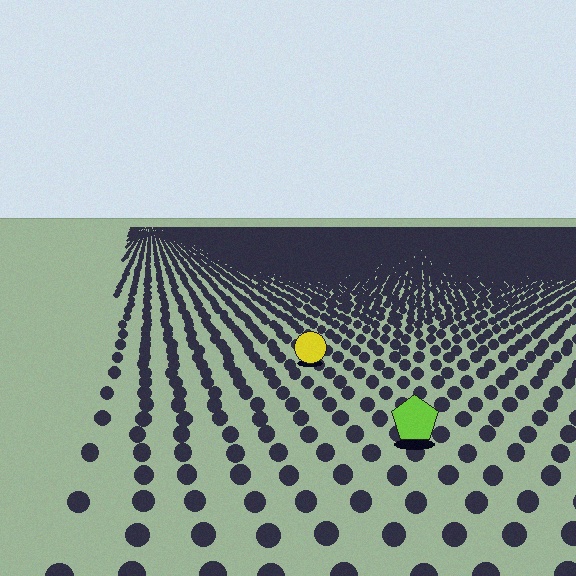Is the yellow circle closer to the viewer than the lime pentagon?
No. The lime pentagon is closer — you can tell from the texture gradient: the ground texture is coarser near it.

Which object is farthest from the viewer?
The yellow circle is farthest from the viewer. It appears smaller and the ground texture around it is denser.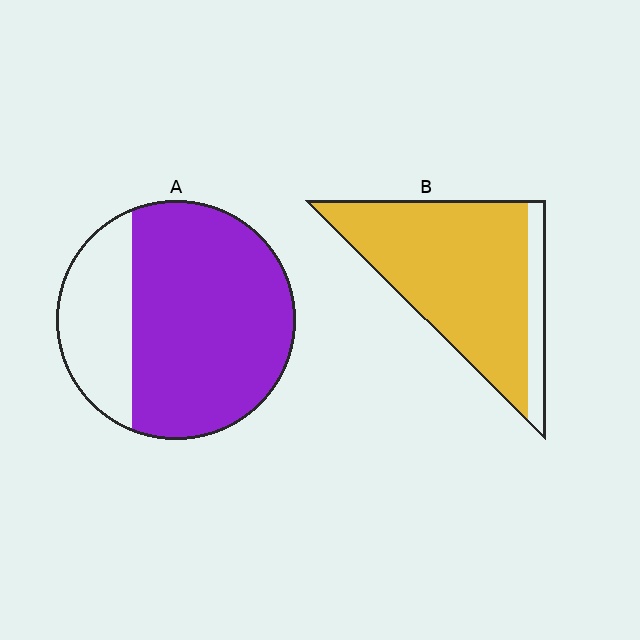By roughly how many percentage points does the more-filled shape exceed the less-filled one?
By roughly 15 percentage points (B over A).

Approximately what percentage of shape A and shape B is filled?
A is approximately 75% and B is approximately 85%.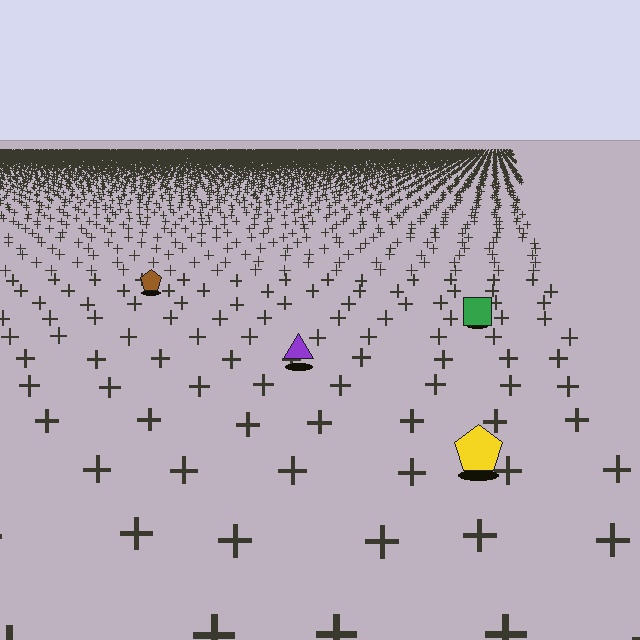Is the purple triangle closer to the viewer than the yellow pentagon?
No. The yellow pentagon is closer — you can tell from the texture gradient: the ground texture is coarser near it.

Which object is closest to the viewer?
The yellow pentagon is closest. The texture marks near it are larger and more spread out.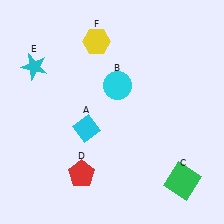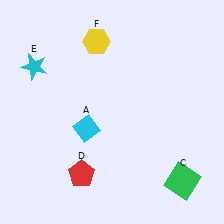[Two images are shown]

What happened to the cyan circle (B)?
The cyan circle (B) was removed in Image 2. It was in the top-right area of Image 1.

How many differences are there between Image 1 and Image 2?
There is 1 difference between the two images.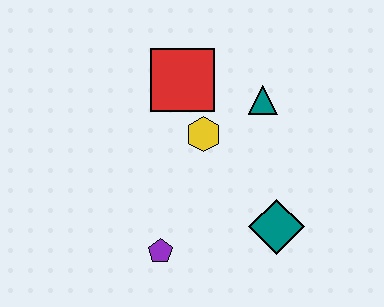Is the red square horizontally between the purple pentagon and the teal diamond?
Yes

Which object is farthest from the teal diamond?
The red square is farthest from the teal diamond.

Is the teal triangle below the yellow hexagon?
No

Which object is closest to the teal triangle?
The yellow hexagon is closest to the teal triangle.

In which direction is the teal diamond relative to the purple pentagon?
The teal diamond is to the right of the purple pentagon.